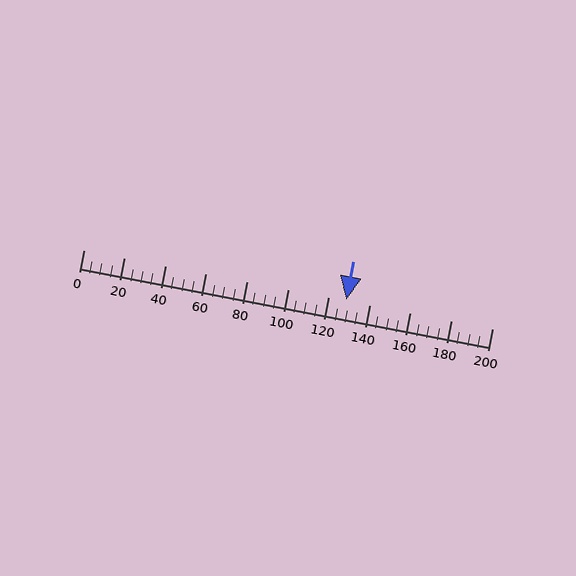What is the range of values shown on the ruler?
The ruler shows values from 0 to 200.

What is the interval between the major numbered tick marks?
The major tick marks are spaced 20 units apart.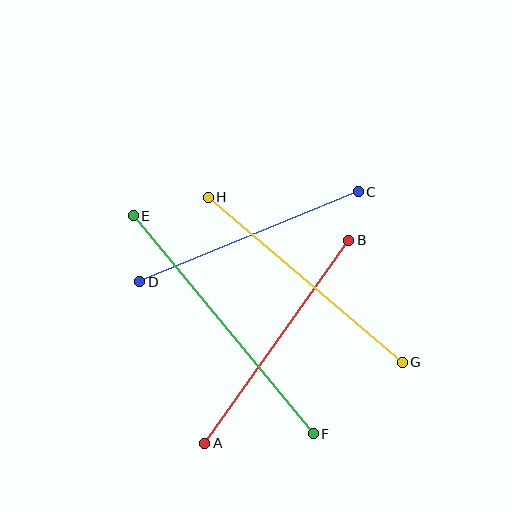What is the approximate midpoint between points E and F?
The midpoint is at approximately (223, 325) pixels.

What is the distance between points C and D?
The distance is approximately 236 pixels.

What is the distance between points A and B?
The distance is approximately 249 pixels.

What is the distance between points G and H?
The distance is approximately 255 pixels.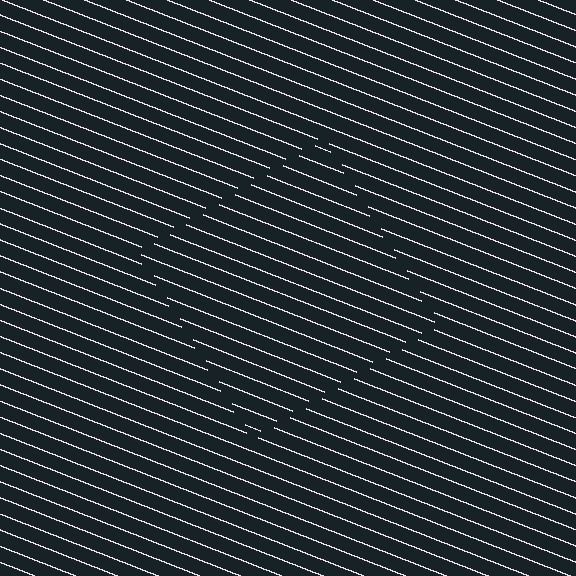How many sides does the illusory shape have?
4 sides — the line-ends trace a square.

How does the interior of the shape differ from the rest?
The interior of the shape contains the same grating, shifted by half a period — the contour is defined by the phase discontinuity where line-ends from the inner and outer gratings abut.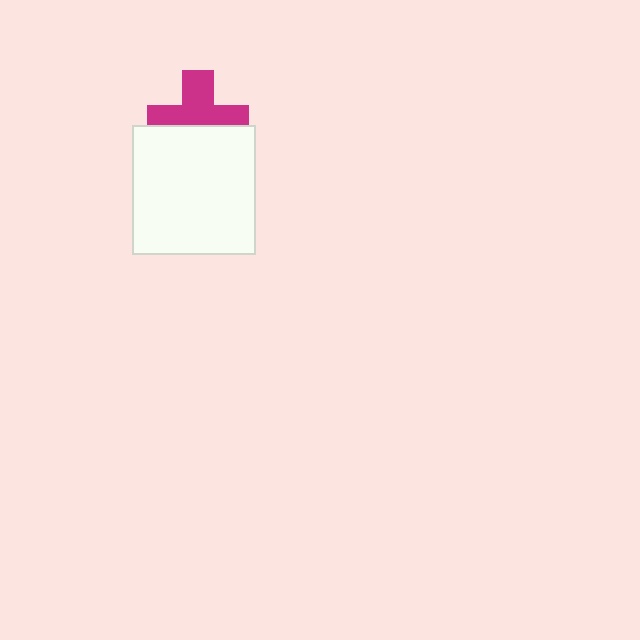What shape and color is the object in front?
The object in front is a white rectangle.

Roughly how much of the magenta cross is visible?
About half of it is visible (roughly 58%).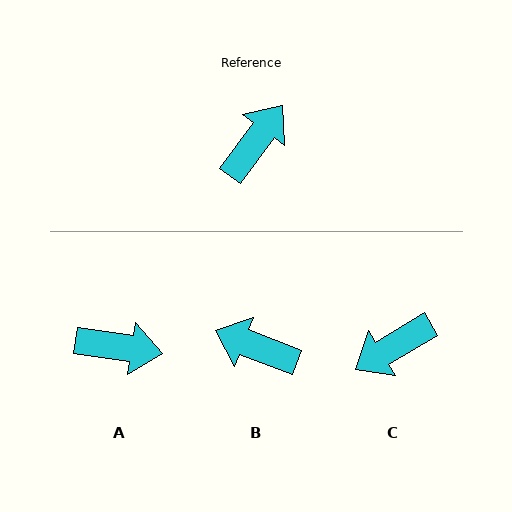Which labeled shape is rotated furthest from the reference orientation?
C, about 157 degrees away.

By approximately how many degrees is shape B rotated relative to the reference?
Approximately 105 degrees counter-clockwise.